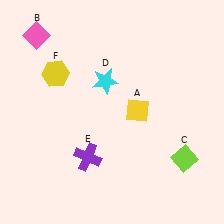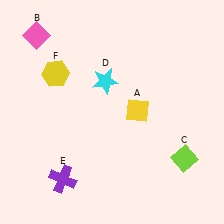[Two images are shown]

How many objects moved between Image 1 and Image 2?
1 object moved between the two images.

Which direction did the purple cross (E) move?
The purple cross (E) moved left.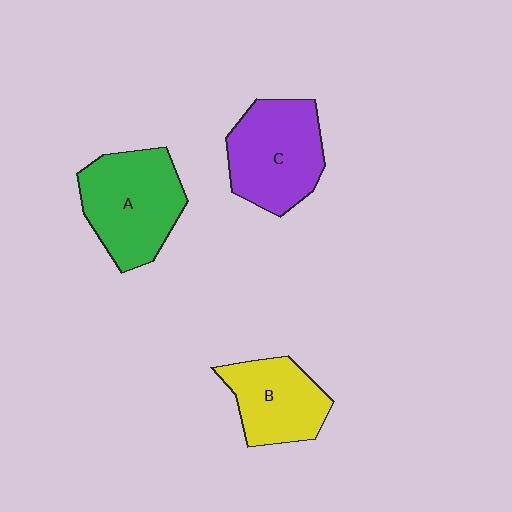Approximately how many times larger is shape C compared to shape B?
Approximately 1.3 times.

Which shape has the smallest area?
Shape B (yellow).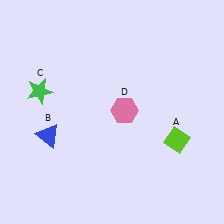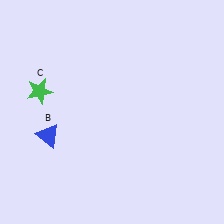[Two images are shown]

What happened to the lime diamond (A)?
The lime diamond (A) was removed in Image 2. It was in the bottom-right area of Image 1.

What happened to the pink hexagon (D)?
The pink hexagon (D) was removed in Image 2. It was in the top-right area of Image 1.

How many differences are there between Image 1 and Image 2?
There are 2 differences between the two images.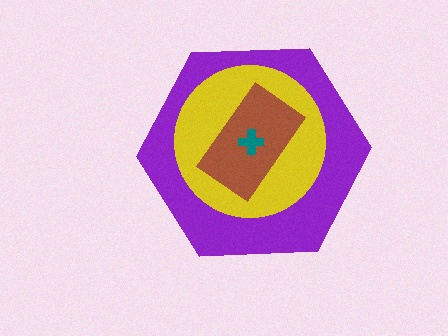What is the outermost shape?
The purple hexagon.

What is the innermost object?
The teal cross.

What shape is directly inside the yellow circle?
The brown rectangle.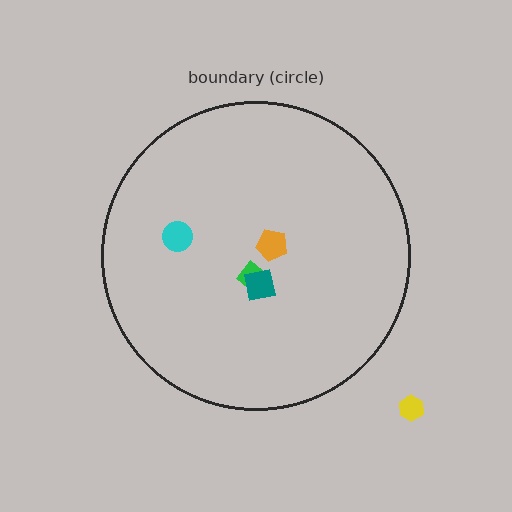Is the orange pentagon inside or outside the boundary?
Inside.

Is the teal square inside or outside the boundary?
Inside.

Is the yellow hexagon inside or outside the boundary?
Outside.